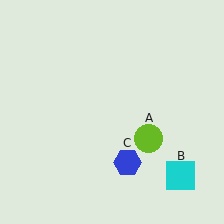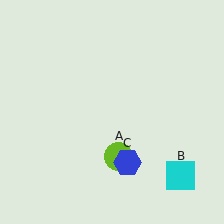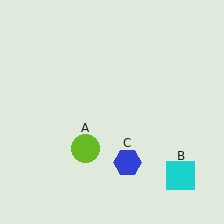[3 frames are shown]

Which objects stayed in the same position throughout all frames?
Cyan square (object B) and blue hexagon (object C) remained stationary.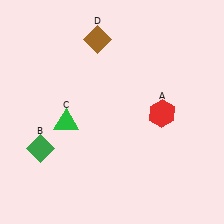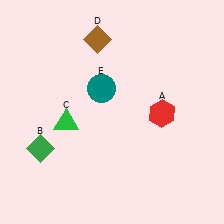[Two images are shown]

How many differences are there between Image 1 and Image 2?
There is 1 difference between the two images.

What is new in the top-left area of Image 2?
A teal circle (E) was added in the top-left area of Image 2.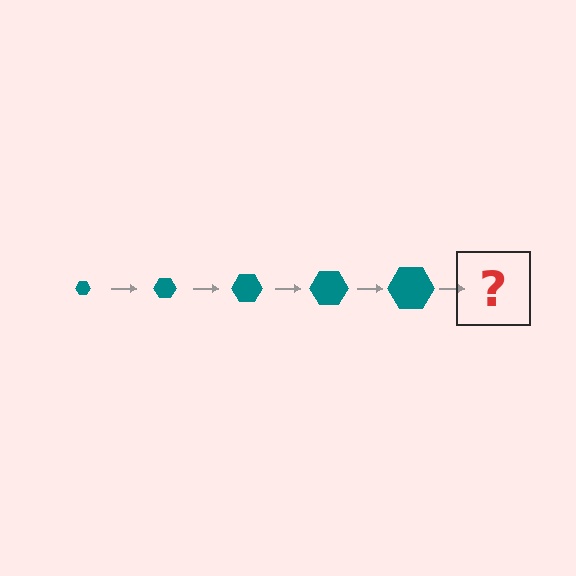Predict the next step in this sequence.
The next step is a teal hexagon, larger than the previous one.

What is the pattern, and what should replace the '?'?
The pattern is that the hexagon gets progressively larger each step. The '?' should be a teal hexagon, larger than the previous one.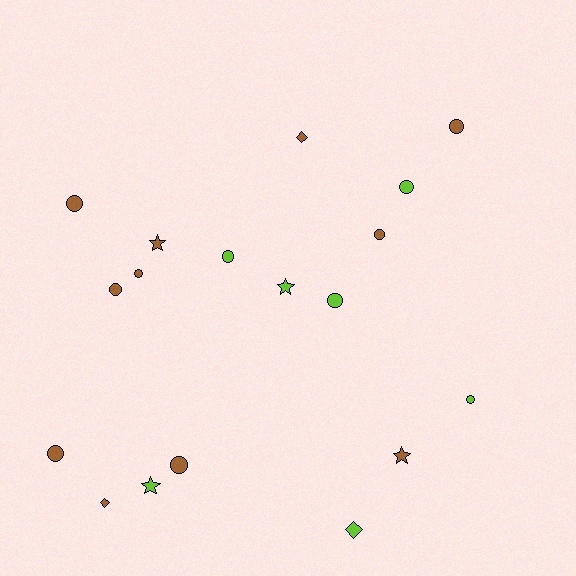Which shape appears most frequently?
Circle, with 11 objects.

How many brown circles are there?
There are 7 brown circles.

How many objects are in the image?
There are 18 objects.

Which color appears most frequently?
Brown, with 11 objects.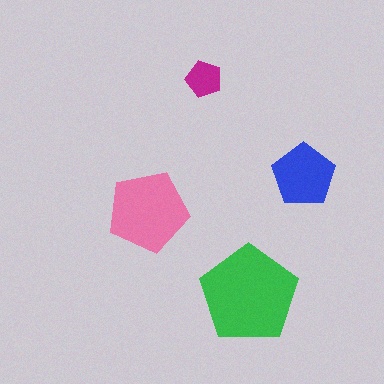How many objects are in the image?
There are 4 objects in the image.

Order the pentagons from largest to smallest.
the green one, the pink one, the blue one, the magenta one.